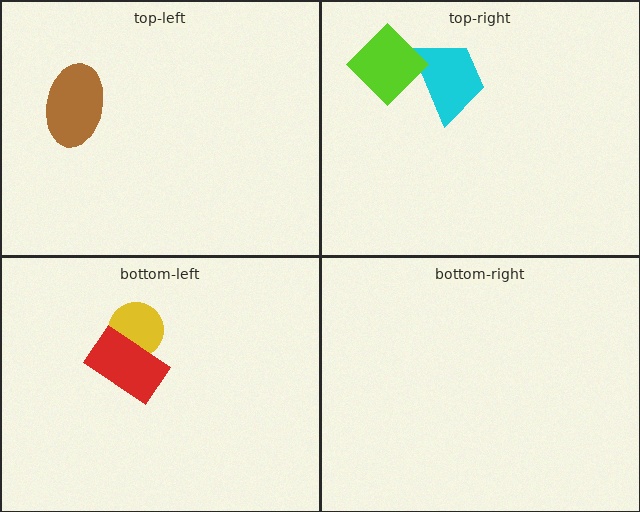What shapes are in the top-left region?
The brown ellipse.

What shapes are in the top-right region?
The cyan trapezoid, the lime diamond.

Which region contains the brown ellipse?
The top-left region.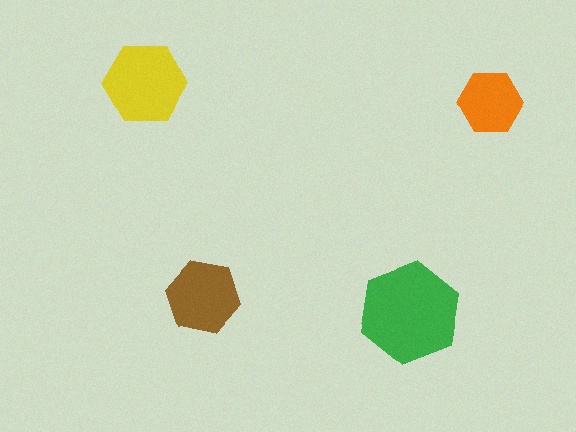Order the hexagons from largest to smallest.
the green one, the yellow one, the brown one, the orange one.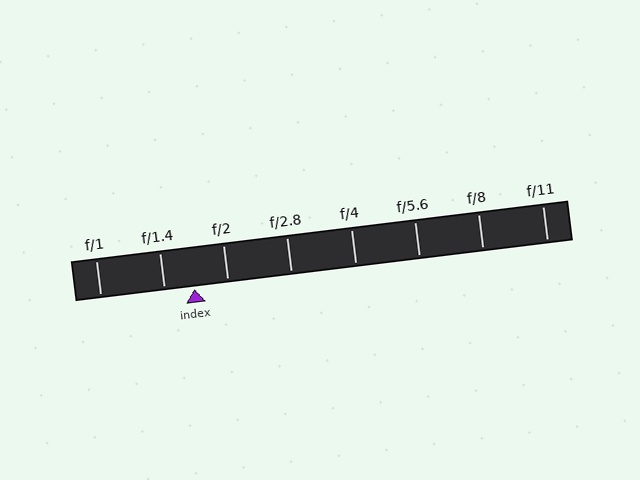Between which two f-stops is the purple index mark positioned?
The index mark is between f/1.4 and f/2.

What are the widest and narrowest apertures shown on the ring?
The widest aperture shown is f/1 and the narrowest is f/11.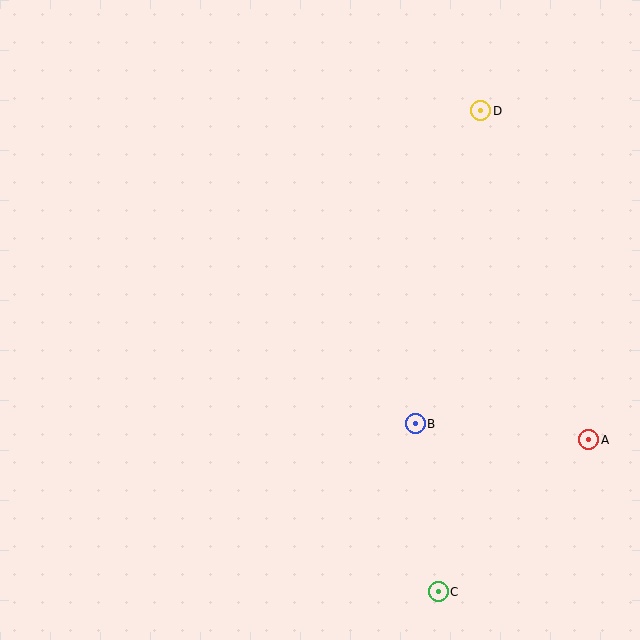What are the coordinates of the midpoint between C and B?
The midpoint between C and B is at (427, 508).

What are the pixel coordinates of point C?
Point C is at (438, 592).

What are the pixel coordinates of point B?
Point B is at (415, 424).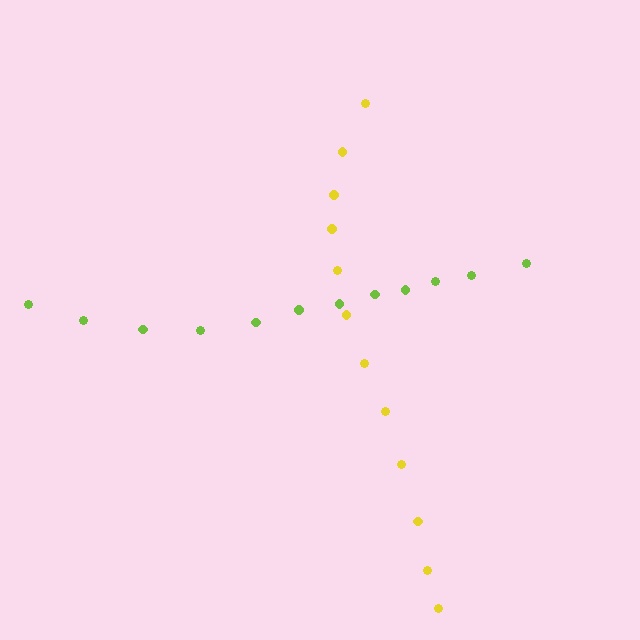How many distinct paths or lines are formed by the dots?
There are 2 distinct paths.